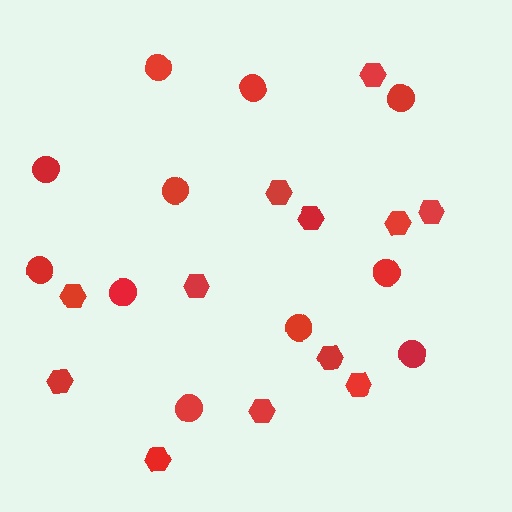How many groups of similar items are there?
There are 2 groups: one group of hexagons (12) and one group of circles (11).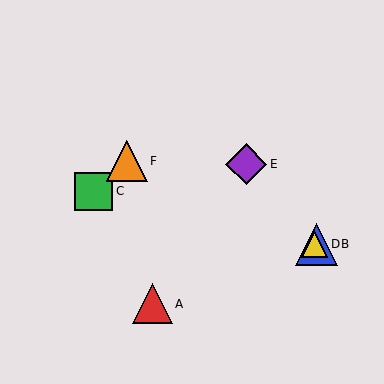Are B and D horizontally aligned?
Yes, both are at y≈244.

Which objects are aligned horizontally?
Objects B, D are aligned horizontally.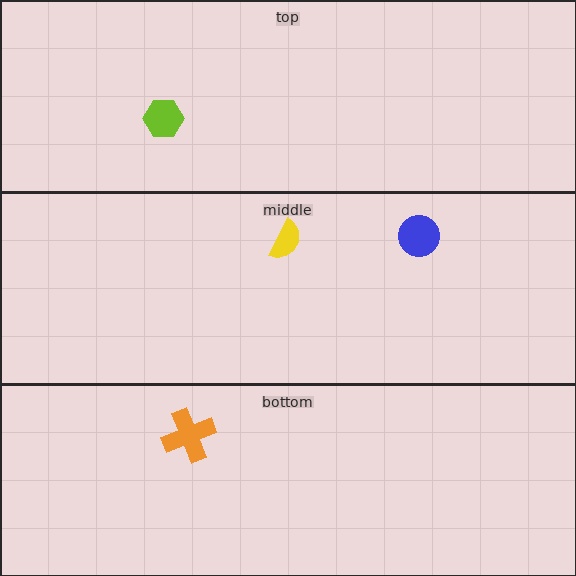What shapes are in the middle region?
The blue circle, the yellow semicircle.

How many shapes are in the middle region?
2.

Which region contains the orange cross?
The bottom region.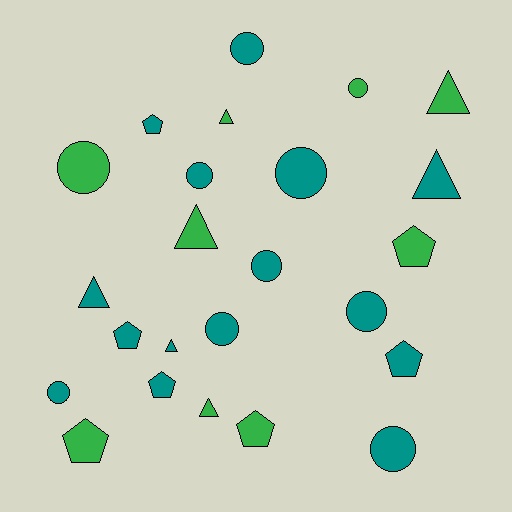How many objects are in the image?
There are 24 objects.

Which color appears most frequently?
Teal, with 15 objects.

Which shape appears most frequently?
Circle, with 10 objects.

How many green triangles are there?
There are 4 green triangles.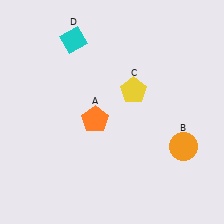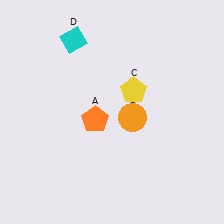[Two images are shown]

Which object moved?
The orange circle (B) moved left.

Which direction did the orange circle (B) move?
The orange circle (B) moved left.